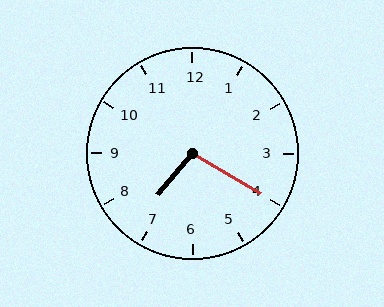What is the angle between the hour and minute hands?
Approximately 100 degrees.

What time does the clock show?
7:20.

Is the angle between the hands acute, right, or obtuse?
It is obtuse.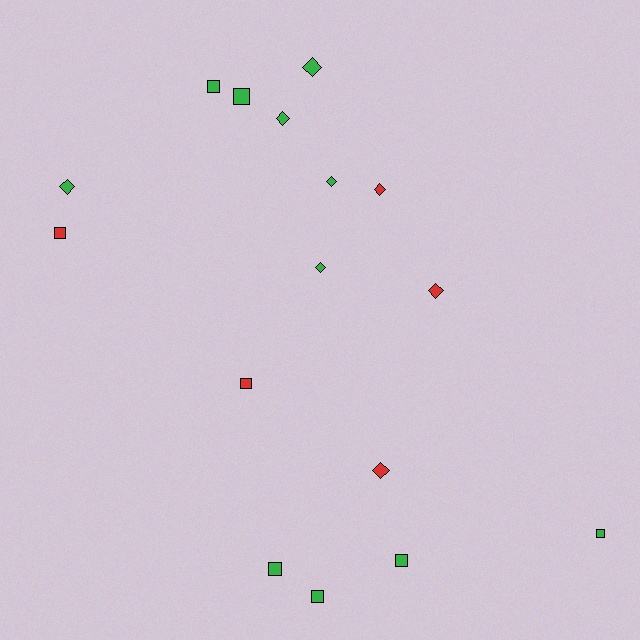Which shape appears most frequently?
Diamond, with 8 objects.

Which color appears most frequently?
Green, with 11 objects.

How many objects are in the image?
There are 16 objects.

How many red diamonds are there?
There are 3 red diamonds.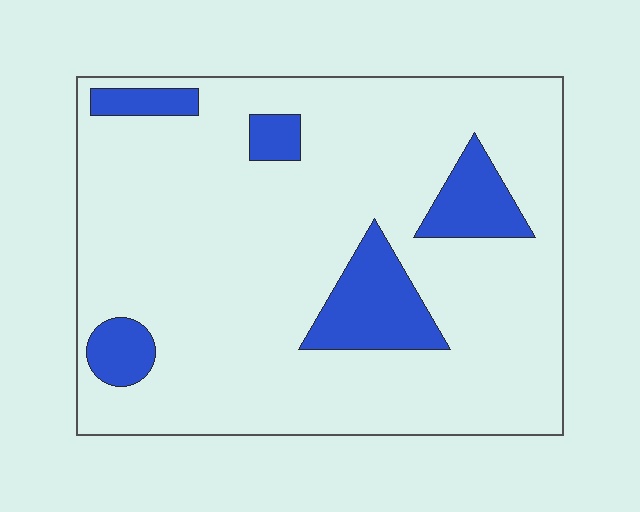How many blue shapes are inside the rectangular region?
5.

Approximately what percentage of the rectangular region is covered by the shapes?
Approximately 15%.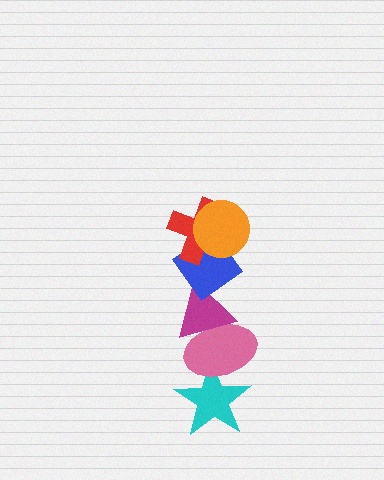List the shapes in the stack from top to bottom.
From top to bottom: the orange circle, the red cross, the blue diamond, the magenta triangle, the pink ellipse, the cyan star.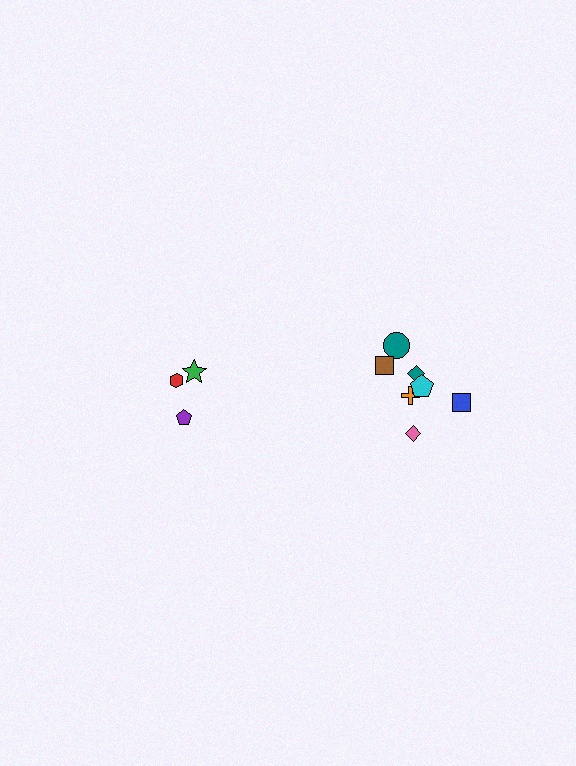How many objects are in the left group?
There are 3 objects.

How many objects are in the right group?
There are 7 objects.